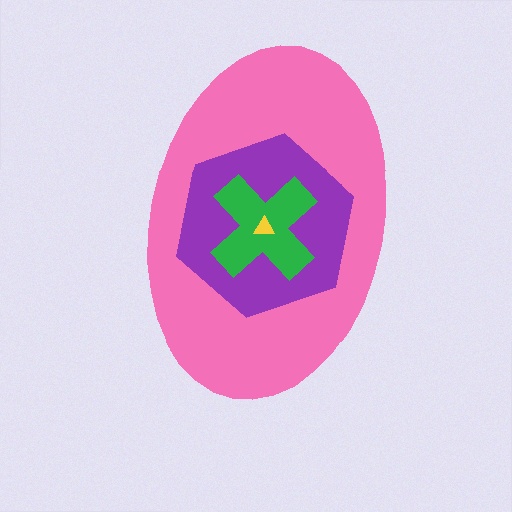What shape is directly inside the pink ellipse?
The purple hexagon.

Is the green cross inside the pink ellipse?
Yes.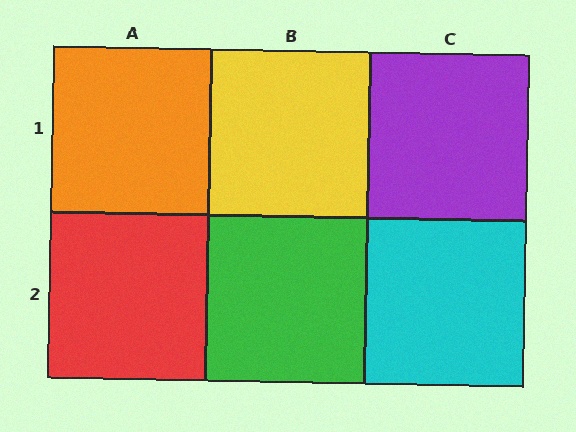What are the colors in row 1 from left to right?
Orange, yellow, purple.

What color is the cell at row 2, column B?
Green.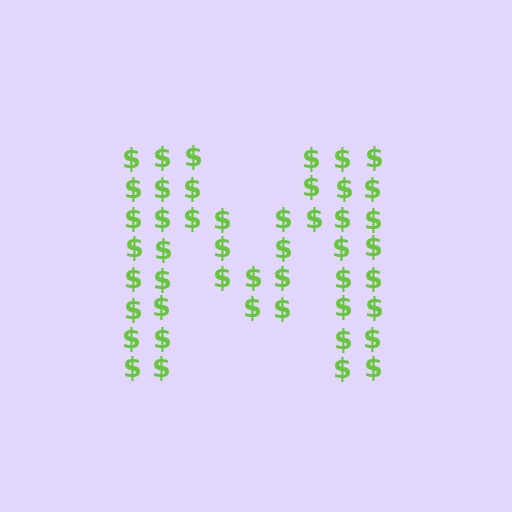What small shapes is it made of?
It is made of small dollar signs.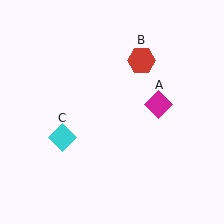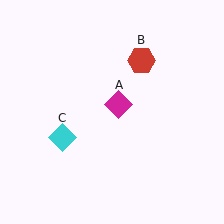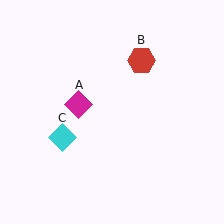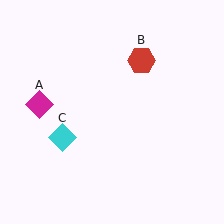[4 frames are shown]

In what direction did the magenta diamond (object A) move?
The magenta diamond (object A) moved left.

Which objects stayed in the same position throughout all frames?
Red hexagon (object B) and cyan diamond (object C) remained stationary.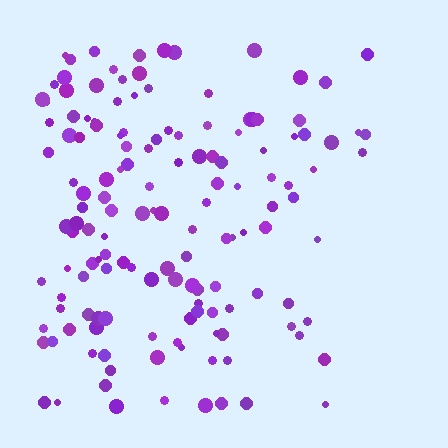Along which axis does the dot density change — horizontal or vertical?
Horizontal.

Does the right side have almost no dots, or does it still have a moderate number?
Still a moderate number, just noticeably fewer than the left.